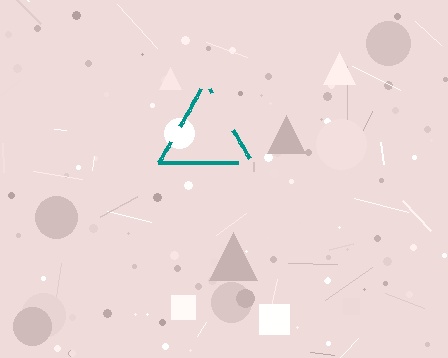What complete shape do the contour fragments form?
The contour fragments form a triangle.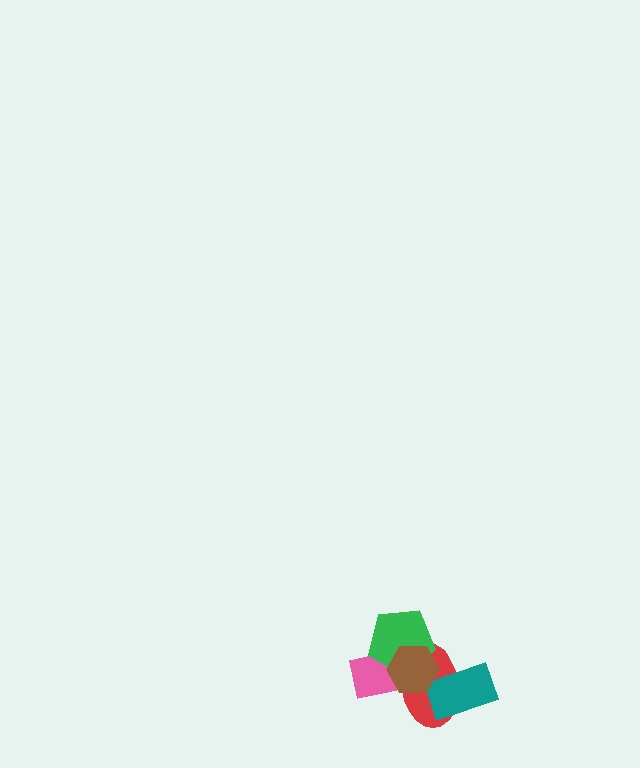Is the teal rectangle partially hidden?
Yes, it is partially covered by another shape.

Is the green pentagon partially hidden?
Yes, it is partially covered by another shape.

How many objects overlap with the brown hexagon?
4 objects overlap with the brown hexagon.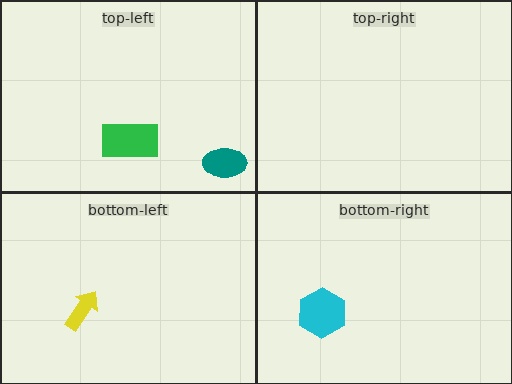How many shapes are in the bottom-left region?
1.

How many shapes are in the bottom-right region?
1.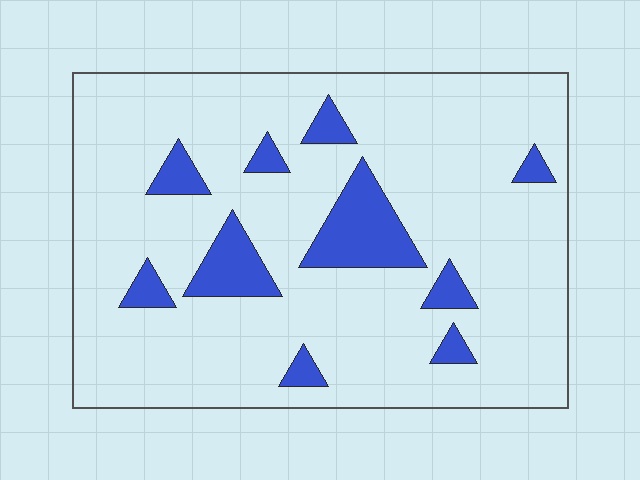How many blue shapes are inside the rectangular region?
10.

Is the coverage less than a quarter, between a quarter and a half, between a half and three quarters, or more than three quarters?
Less than a quarter.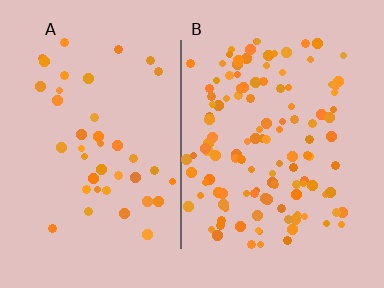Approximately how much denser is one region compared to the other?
Approximately 3.0× — region B over region A.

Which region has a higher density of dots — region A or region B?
B (the right).